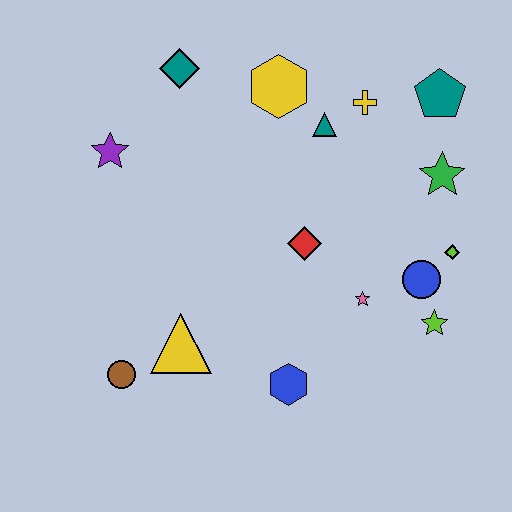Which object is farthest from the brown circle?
The teal pentagon is farthest from the brown circle.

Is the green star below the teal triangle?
Yes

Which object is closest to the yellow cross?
The teal triangle is closest to the yellow cross.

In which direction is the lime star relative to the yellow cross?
The lime star is below the yellow cross.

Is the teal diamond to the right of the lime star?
No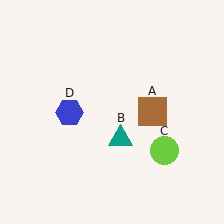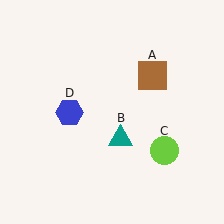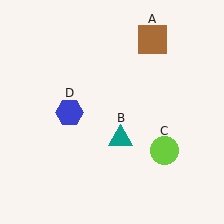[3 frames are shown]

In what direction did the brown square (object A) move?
The brown square (object A) moved up.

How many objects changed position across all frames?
1 object changed position: brown square (object A).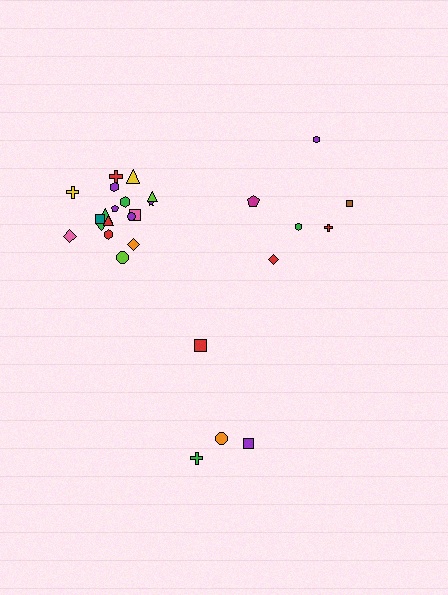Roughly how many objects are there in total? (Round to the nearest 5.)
Roughly 30 objects in total.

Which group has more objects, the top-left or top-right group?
The top-left group.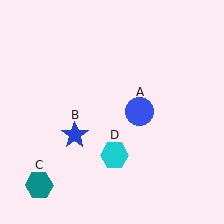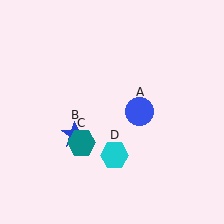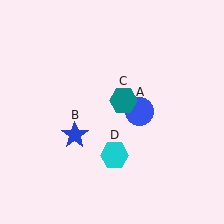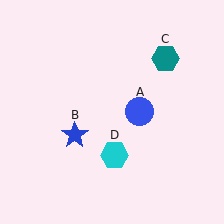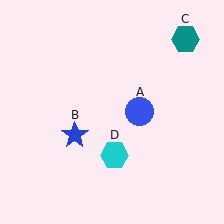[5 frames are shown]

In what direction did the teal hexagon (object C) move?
The teal hexagon (object C) moved up and to the right.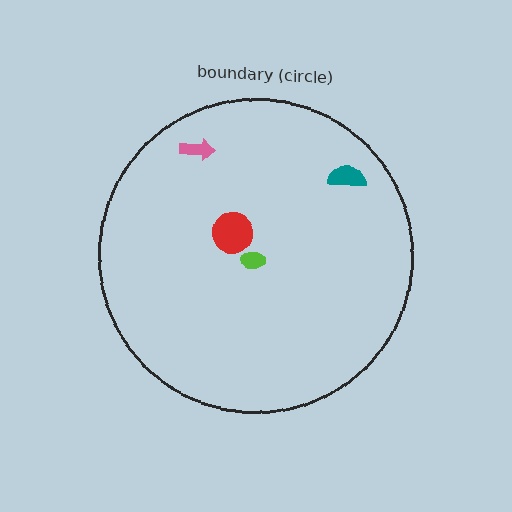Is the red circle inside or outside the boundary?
Inside.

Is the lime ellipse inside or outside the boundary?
Inside.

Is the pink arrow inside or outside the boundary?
Inside.